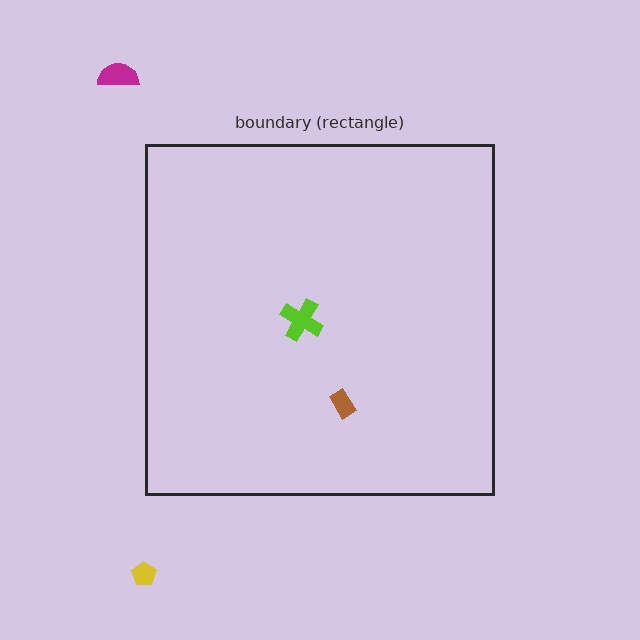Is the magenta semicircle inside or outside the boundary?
Outside.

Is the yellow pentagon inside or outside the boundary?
Outside.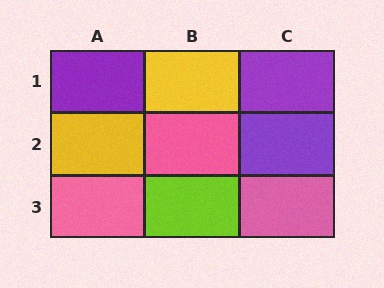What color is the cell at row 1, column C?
Purple.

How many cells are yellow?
2 cells are yellow.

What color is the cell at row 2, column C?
Purple.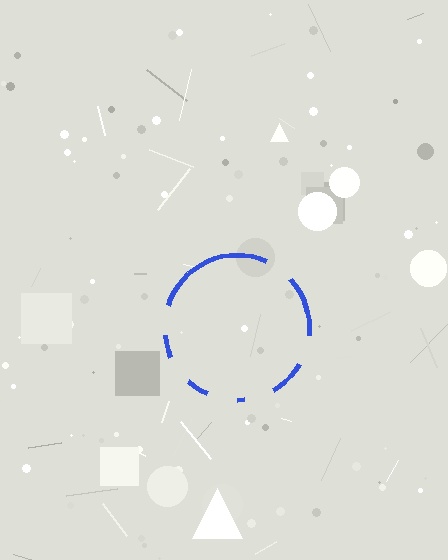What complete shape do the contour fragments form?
The contour fragments form a circle.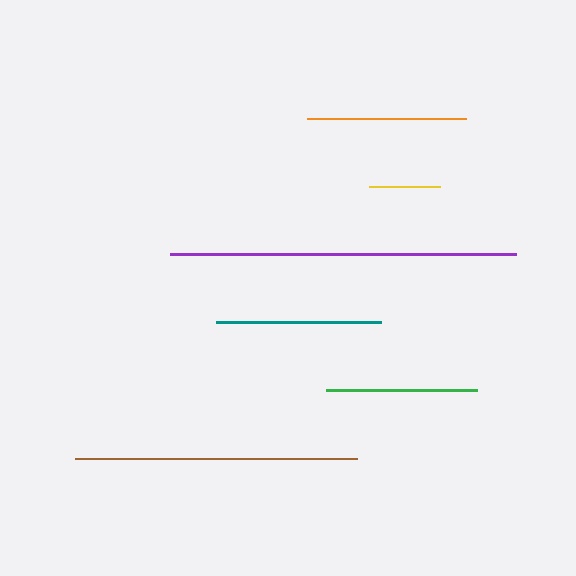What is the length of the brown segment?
The brown segment is approximately 282 pixels long.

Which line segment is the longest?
The purple line is the longest at approximately 346 pixels.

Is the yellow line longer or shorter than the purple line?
The purple line is longer than the yellow line.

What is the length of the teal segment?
The teal segment is approximately 165 pixels long.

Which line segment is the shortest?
The yellow line is the shortest at approximately 71 pixels.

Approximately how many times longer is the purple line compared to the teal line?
The purple line is approximately 2.1 times the length of the teal line.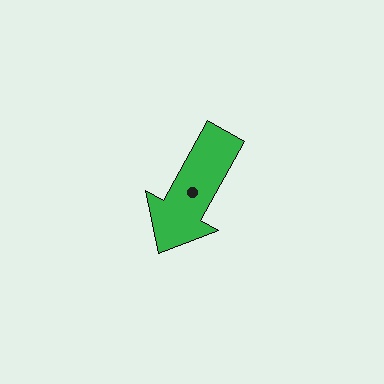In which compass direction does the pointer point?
Southwest.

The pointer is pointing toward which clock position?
Roughly 7 o'clock.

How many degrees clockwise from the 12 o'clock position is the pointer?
Approximately 209 degrees.